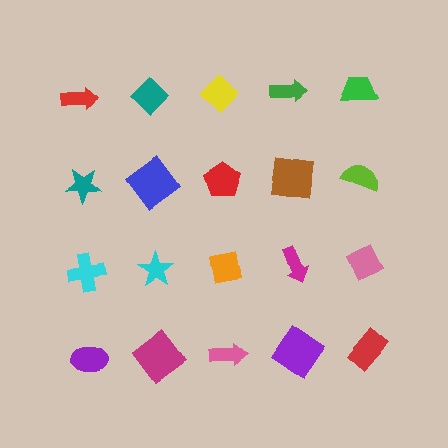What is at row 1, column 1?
A red arrow.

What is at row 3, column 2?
A cyan star.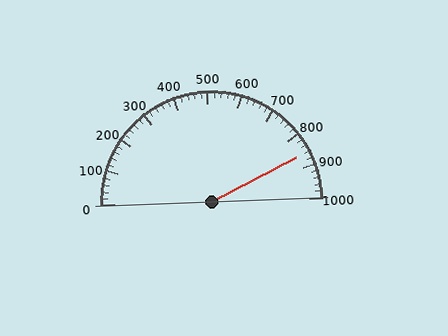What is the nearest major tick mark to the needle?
The nearest major tick mark is 900.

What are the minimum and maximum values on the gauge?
The gauge ranges from 0 to 1000.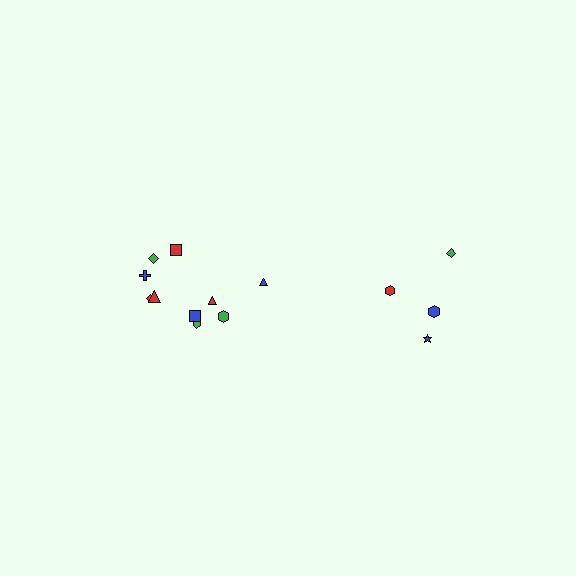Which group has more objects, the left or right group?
The left group.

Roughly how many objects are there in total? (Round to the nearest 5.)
Roughly 15 objects in total.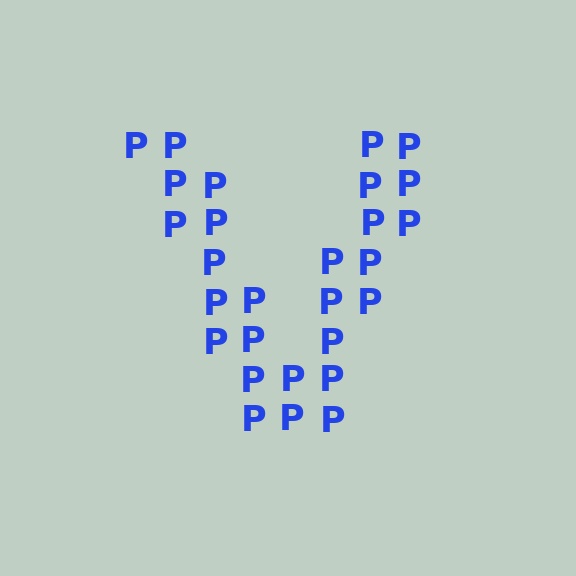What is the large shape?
The large shape is the letter V.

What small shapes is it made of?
It is made of small letter P's.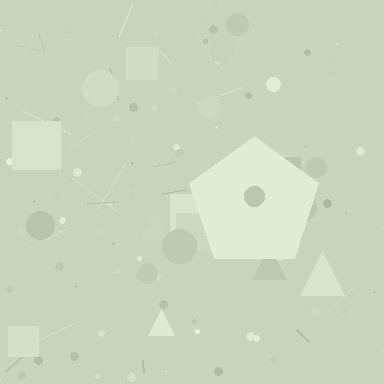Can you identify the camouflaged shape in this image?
The camouflaged shape is a pentagon.